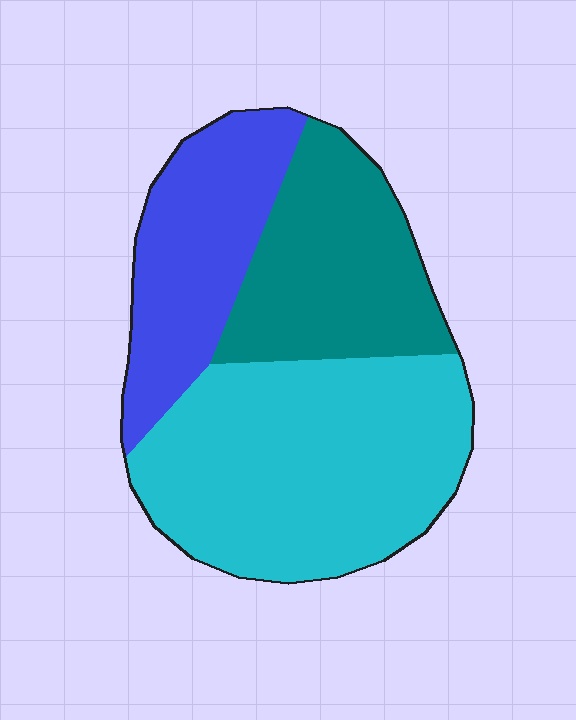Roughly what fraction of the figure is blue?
Blue covers 25% of the figure.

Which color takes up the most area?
Cyan, at roughly 50%.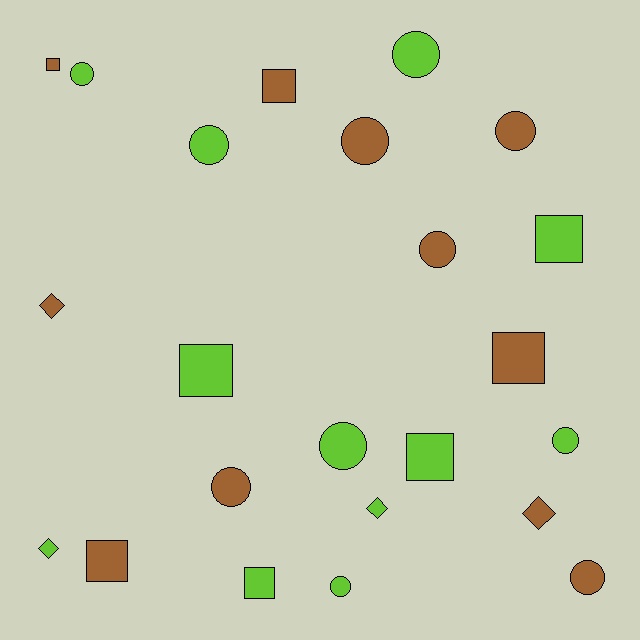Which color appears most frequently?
Lime, with 12 objects.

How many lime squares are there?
There are 4 lime squares.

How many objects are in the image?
There are 23 objects.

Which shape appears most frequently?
Circle, with 11 objects.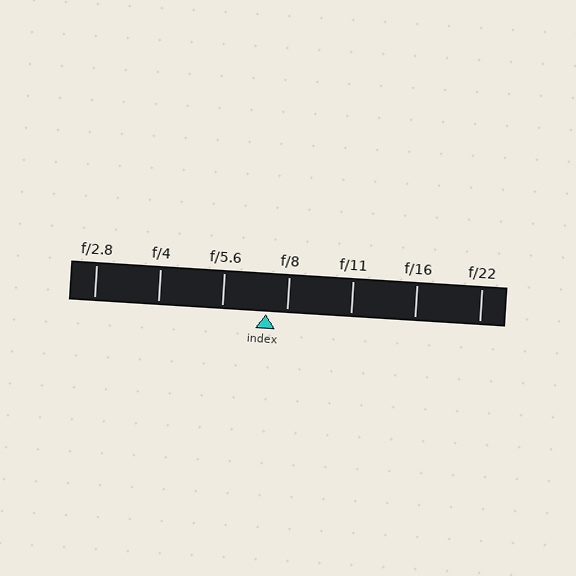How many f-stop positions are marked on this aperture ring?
There are 7 f-stop positions marked.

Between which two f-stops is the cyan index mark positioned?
The index mark is between f/5.6 and f/8.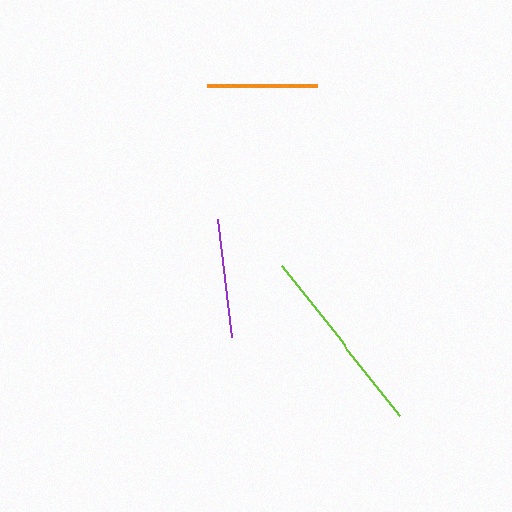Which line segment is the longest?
The lime line is the longest at approximately 191 pixels.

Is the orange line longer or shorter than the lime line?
The lime line is longer than the orange line.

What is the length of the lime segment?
The lime segment is approximately 191 pixels long.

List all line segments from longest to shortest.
From longest to shortest: lime, purple, orange.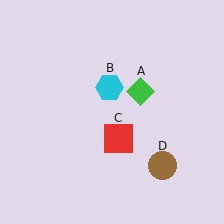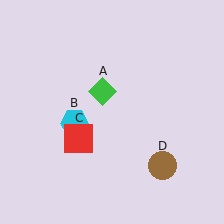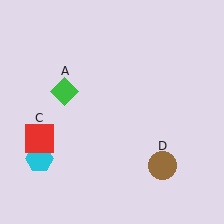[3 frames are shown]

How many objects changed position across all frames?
3 objects changed position: green diamond (object A), cyan hexagon (object B), red square (object C).